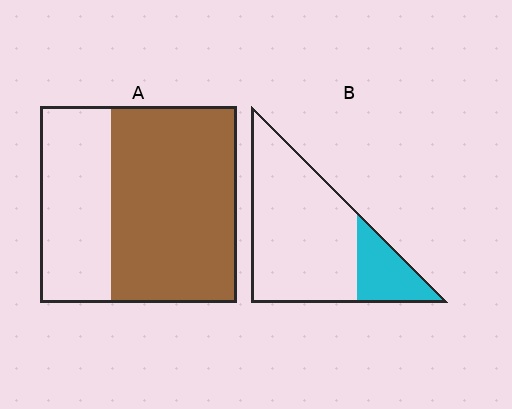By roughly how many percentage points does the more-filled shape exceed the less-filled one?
By roughly 40 percentage points (A over B).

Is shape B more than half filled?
No.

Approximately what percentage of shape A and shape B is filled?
A is approximately 65% and B is approximately 20%.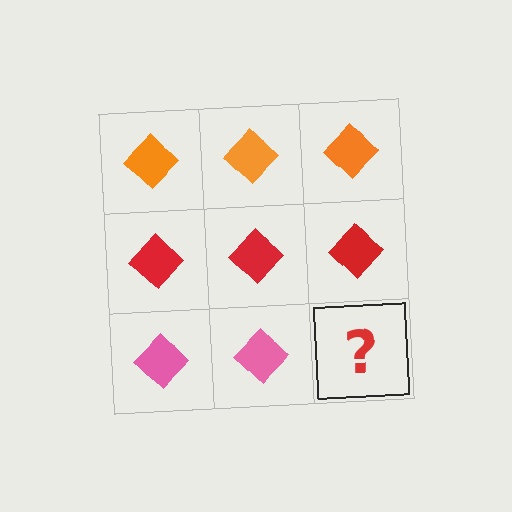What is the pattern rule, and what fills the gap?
The rule is that each row has a consistent color. The gap should be filled with a pink diamond.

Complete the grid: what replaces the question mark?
The question mark should be replaced with a pink diamond.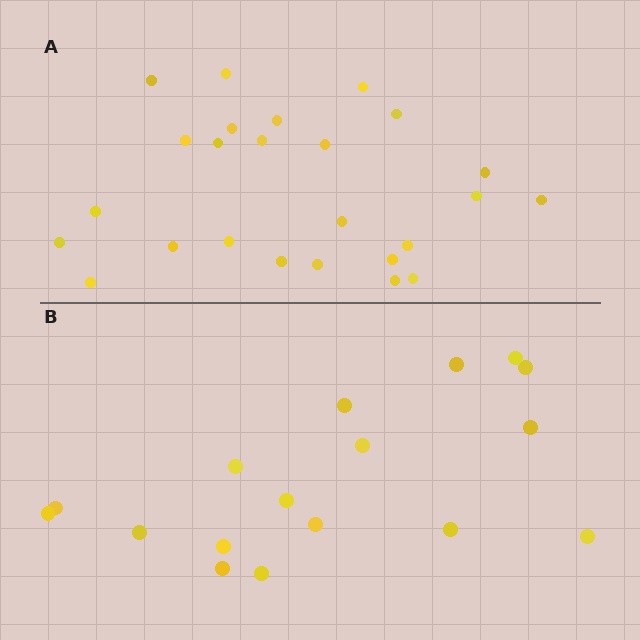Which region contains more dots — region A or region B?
Region A (the top region) has more dots.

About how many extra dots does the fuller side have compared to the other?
Region A has roughly 8 or so more dots than region B.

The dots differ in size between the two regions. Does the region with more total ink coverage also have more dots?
No. Region B has more total ink coverage because its dots are larger, but region A actually contains more individual dots. Total area can be misleading — the number of items is what matters here.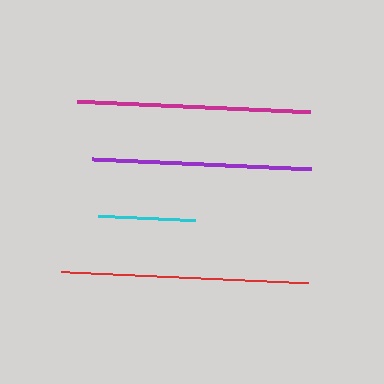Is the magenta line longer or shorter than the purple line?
The magenta line is longer than the purple line.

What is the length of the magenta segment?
The magenta segment is approximately 233 pixels long.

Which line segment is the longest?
The red line is the longest at approximately 248 pixels.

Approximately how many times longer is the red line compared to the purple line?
The red line is approximately 1.1 times the length of the purple line.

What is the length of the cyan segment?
The cyan segment is approximately 97 pixels long.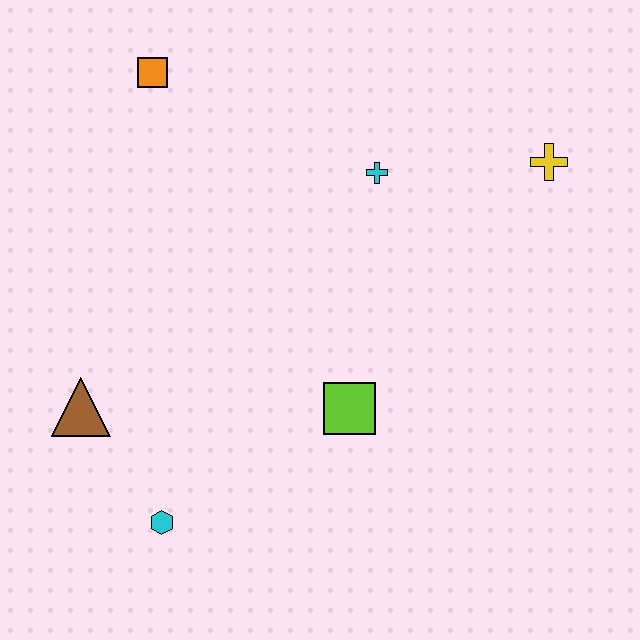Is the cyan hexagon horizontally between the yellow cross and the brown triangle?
Yes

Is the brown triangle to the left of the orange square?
Yes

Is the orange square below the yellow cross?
No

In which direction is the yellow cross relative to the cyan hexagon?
The yellow cross is to the right of the cyan hexagon.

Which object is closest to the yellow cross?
The cyan cross is closest to the yellow cross.